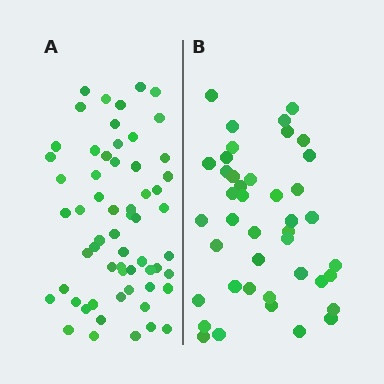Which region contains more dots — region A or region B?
Region A (the left region) has more dots.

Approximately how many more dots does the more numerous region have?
Region A has approximately 20 more dots than region B.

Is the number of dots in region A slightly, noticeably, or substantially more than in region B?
Region A has noticeably more, but not dramatically so. The ratio is roughly 1.4 to 1.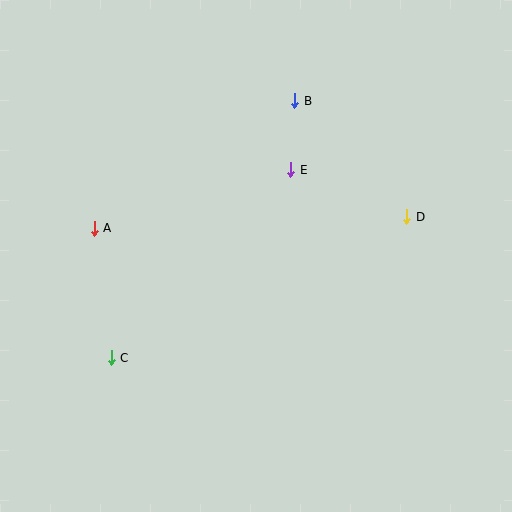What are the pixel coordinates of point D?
Point D is at (407, 217).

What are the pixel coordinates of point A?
Point A is at (94, 228).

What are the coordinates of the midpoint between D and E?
The midpoint between D and E is at (349, 193).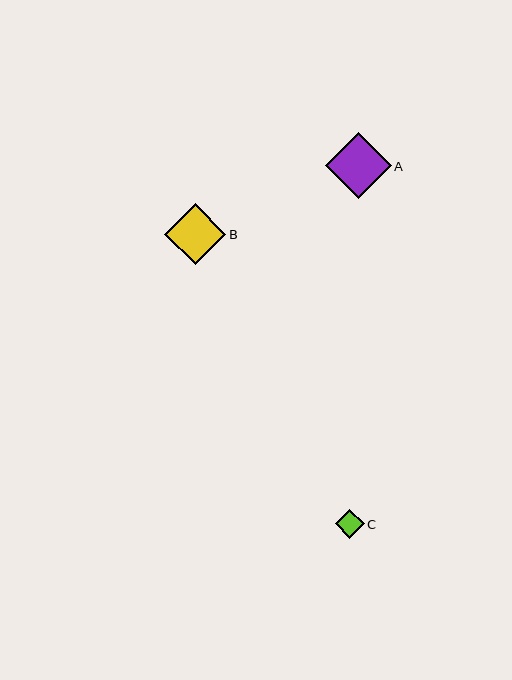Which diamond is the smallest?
Diamond C is the smallest with a size of approximately 29 pixels.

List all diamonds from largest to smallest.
From largest to smallest: A, B, C.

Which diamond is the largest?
Diamond A is the largest with a size of approximately 66 pixels.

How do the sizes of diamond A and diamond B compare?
Diamond A and diamond B are approximately the same size.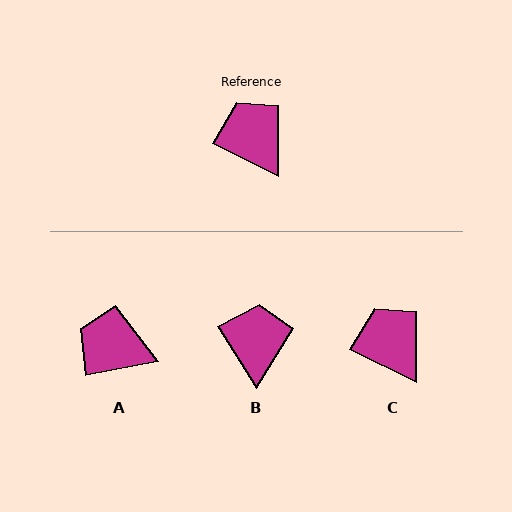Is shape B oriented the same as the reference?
No, it is off by about 31 degrees.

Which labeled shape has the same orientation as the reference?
C.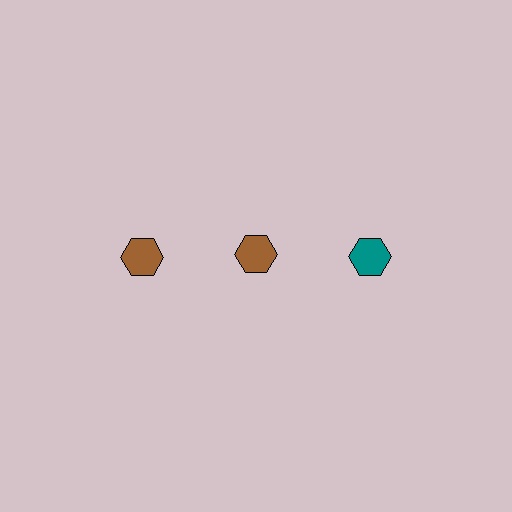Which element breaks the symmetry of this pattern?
The teal hexagon in the top row, center column breaks the symmetry. All other shapes are brown hexagons.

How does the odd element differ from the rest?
It has a different color: teal instead of brown.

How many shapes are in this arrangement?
There are 3 shapes arranged in a grid pattern.